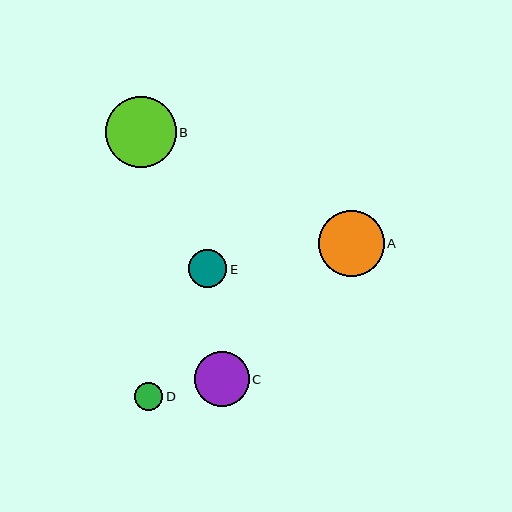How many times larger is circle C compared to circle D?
Circle C is approximately 2.0 times the size of circle D.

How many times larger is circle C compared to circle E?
Circle C is approximately 1.4 times the size of circle E.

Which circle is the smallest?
Circle D is the smallest with a size of approximately 28 pixels.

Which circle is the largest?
Circle B is the largest with a size of approximately 71 pixels.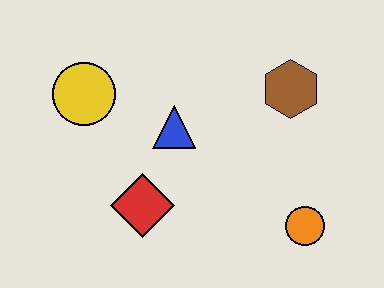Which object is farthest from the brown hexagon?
The yellow circle is farthest from the brown hexagon.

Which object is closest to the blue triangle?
The red diamond is closest to the blue triangle.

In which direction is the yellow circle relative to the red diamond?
The yellow circle is above the red diamond.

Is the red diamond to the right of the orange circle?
No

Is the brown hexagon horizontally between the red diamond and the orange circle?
Yes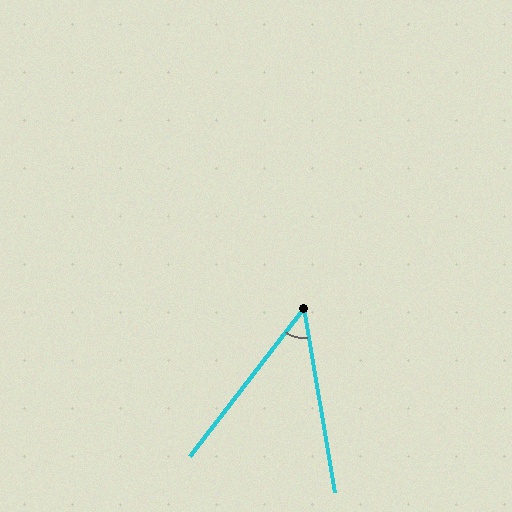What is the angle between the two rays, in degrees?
Approximately 47 degrees.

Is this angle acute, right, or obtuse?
It is acute.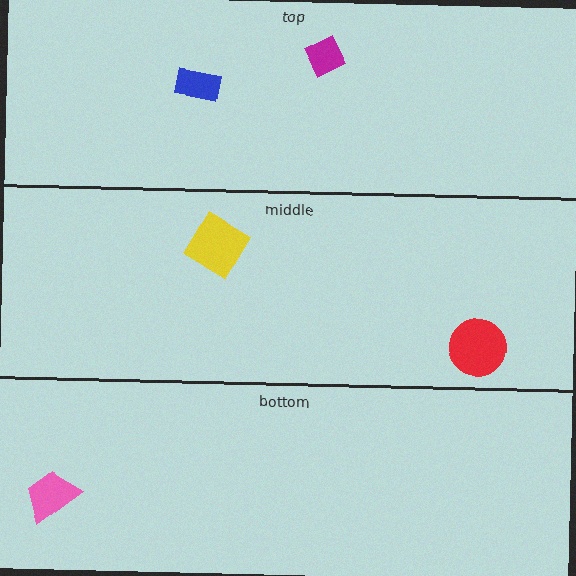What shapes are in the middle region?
The red circle, the yellow diamond.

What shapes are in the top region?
The blue rectangle, the magenta diamond.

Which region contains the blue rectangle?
The top region.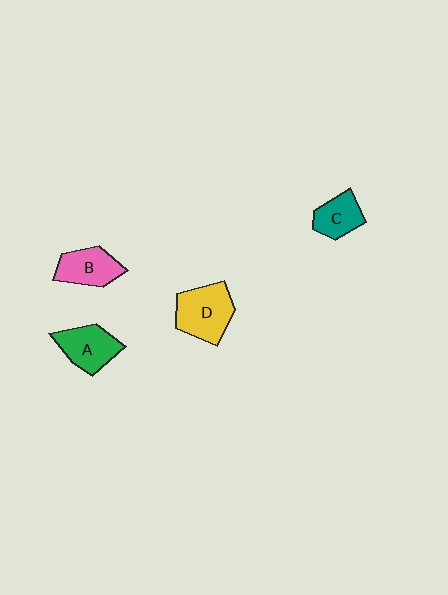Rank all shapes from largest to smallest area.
From largest to smallest: D (yellow), A (green), B (pink), C (teal).